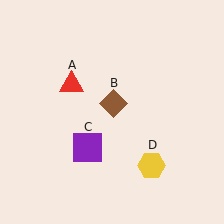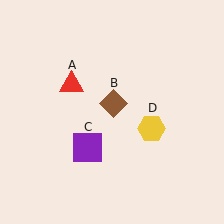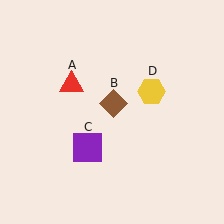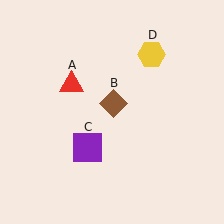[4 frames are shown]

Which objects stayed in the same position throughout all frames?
Red triangle (object A) and brown diamond (object B) and purple square (object C) remained stationary.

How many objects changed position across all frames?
1 object changed position: yellow hexagon (object D).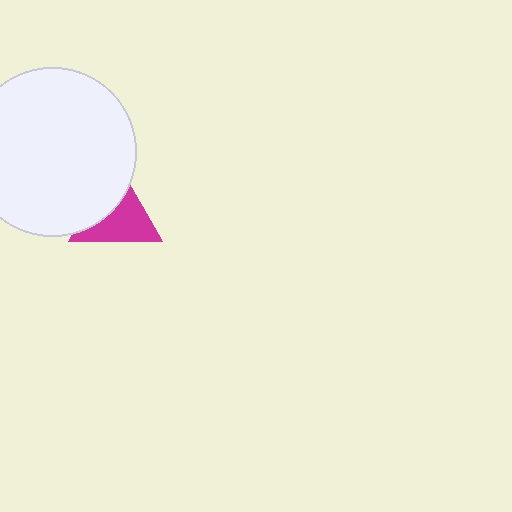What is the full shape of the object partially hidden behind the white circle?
The partially hidden object is a magenta triangle.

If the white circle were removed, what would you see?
You would see the complete magenta triangle.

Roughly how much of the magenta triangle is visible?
About half of it is visible (roughly 59%).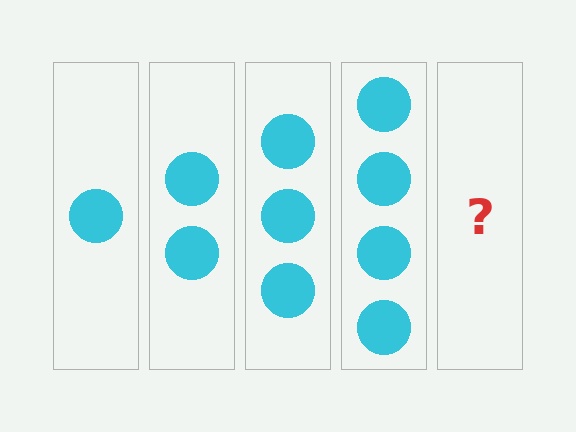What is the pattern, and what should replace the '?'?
The pattern is that each step adds one more circle. The '?' should be 5 circles.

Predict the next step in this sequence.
The next step is 5 circles.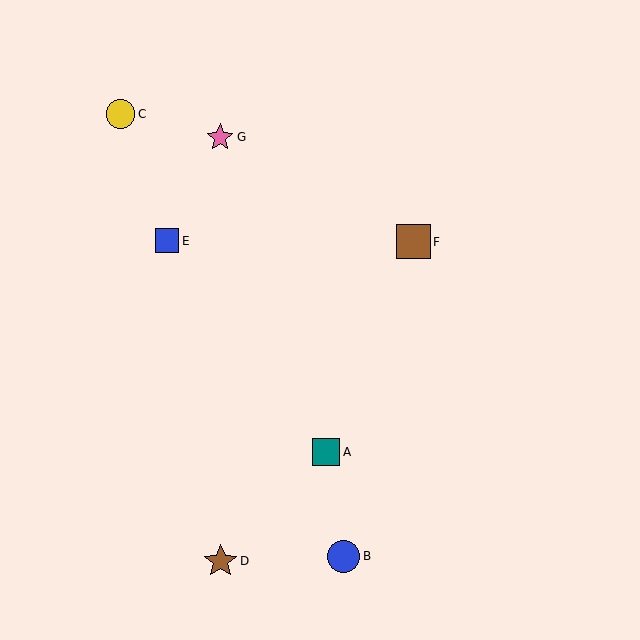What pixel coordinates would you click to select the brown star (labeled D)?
Click at (221, 561) to select the brown star D.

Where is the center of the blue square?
The center of the blue square is at (167, 241).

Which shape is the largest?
The brown square (labeled F) is the largest.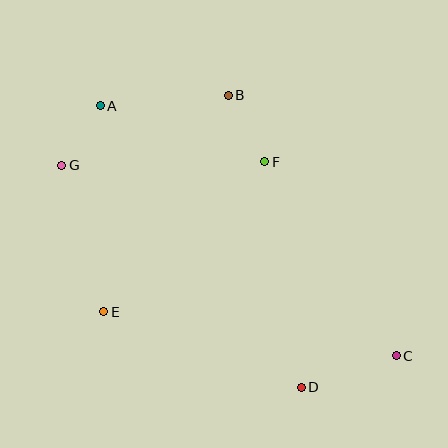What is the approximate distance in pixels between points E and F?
The distance between E and F is approximately 220 pixels.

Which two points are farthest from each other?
Points A and C are farthest from each other.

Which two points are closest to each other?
Points A and G are closest to each other.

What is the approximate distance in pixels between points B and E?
The distance between B and E is approximately 250 pixels.